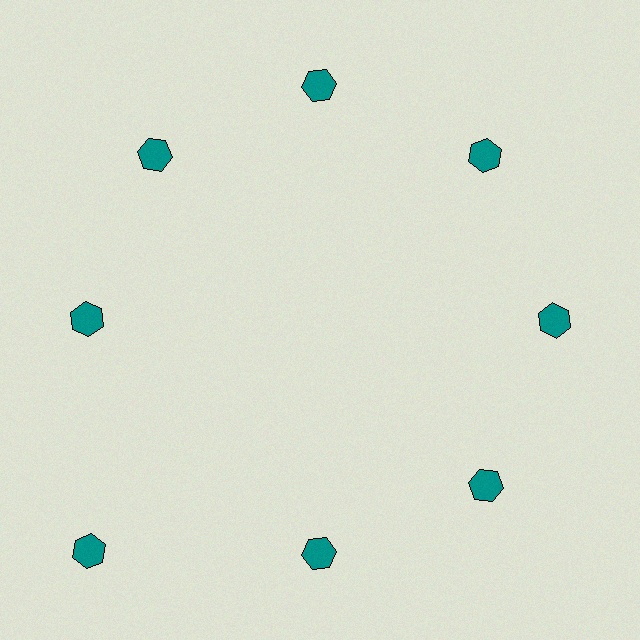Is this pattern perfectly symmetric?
No. The 8 teal hexagons are arranged in a ring, but one element near the 8 o'clock position is pushed outward from the center, breaking the 8-fold rotational symmetry.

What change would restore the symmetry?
The symmetry would be restored by moving it inward, back onto the ring so that all 8 hexagons sit at equal angles and equal distance from the center.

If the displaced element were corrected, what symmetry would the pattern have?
It would have 8-fold rotational symmetry — the pattern would map onto itself every 45 degrees.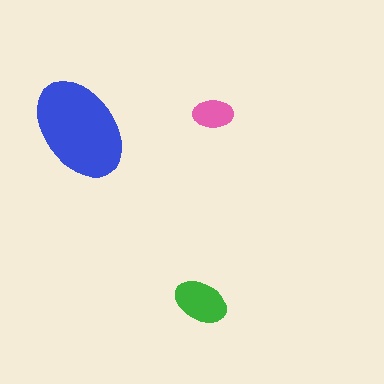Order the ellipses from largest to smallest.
the blue one, the green one, the pink one.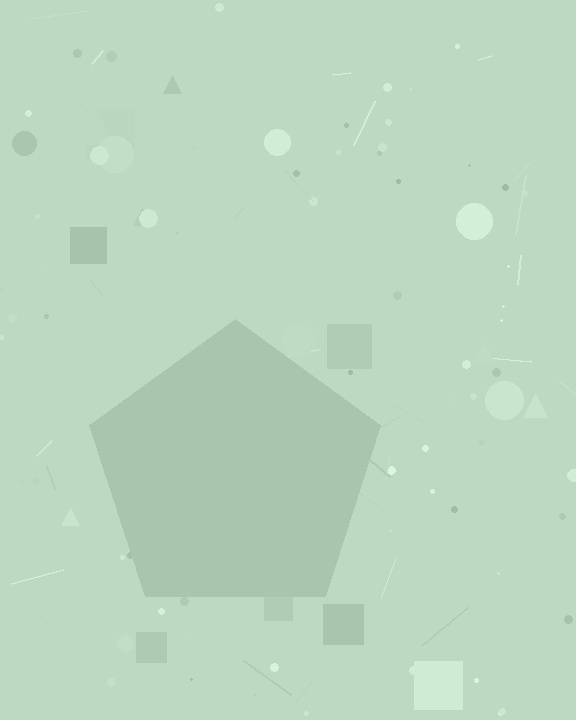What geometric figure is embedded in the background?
A pentagon is embedded in the background.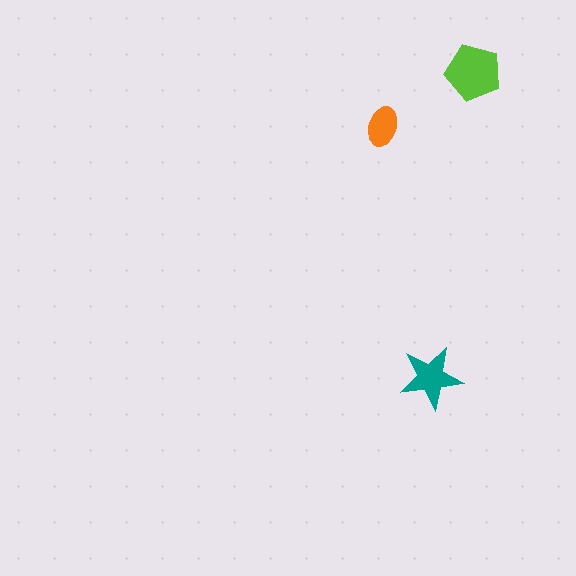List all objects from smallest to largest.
The orange ellipse, the teal star, the lime pentagon.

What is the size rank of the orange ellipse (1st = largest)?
3rd.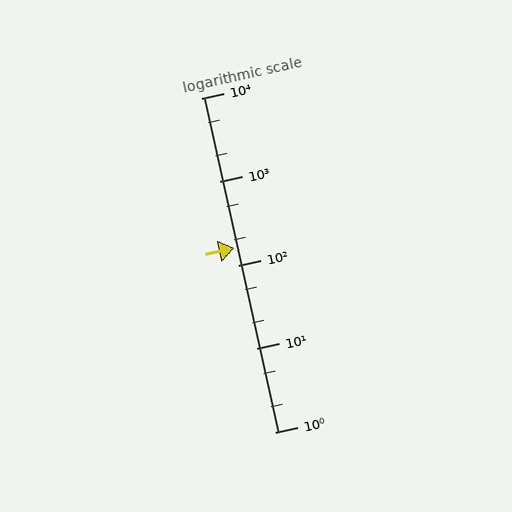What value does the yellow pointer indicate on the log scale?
The pointer indicates approximately 160.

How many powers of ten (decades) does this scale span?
The scale spans 4 decades, from 1 to 10000.